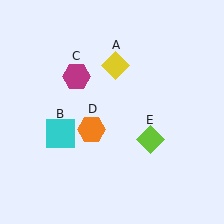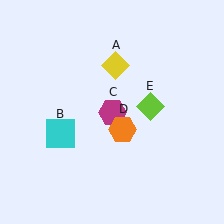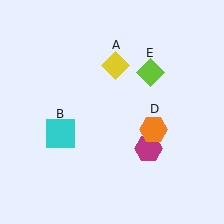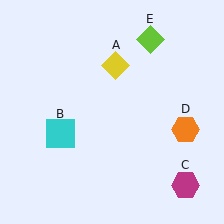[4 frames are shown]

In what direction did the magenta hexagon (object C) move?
The magenta hexagon (object C) moved down and to the right.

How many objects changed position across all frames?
3 objects changed position: magenta hexagon (object C), orange hexagon (object D), lime diamond (object E).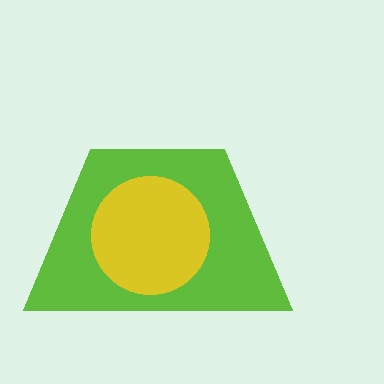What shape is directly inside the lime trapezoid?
The yellow circle.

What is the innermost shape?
The yellow circle.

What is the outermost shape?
The lime trapezoid.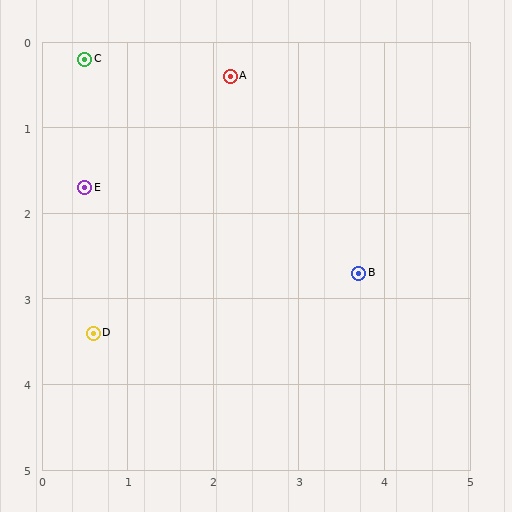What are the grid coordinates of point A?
Point A is at approximately (2.2, 0.4).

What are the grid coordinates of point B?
Point B is at approximately (3.7, 2.7).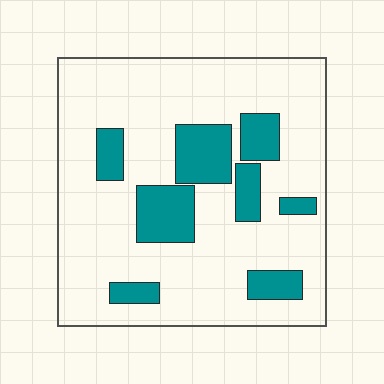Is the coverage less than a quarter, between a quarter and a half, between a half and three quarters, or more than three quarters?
Less than a quarter.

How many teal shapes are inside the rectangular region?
8.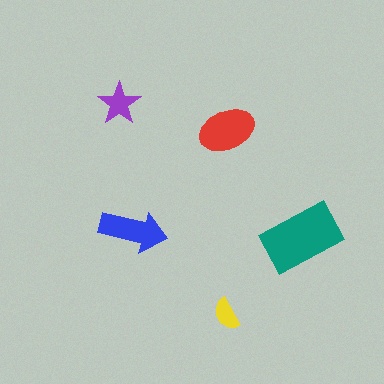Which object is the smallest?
The yellow semicircle.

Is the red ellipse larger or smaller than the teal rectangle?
Smaller.